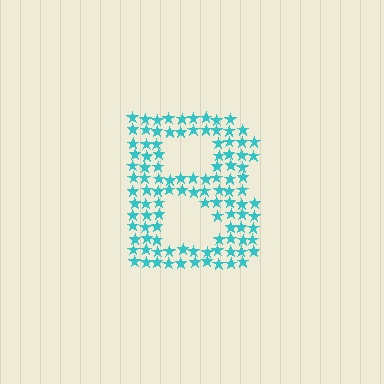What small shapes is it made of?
It is made of small stars.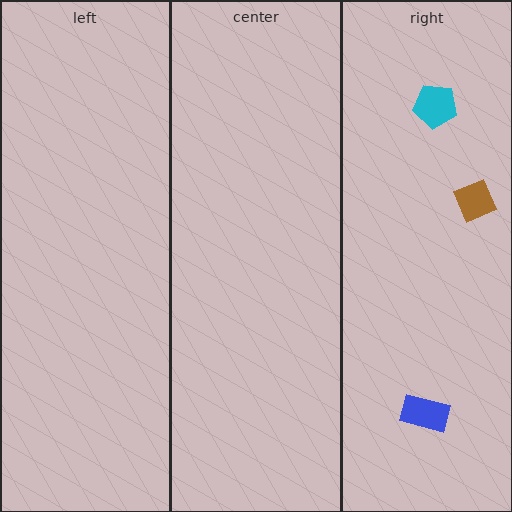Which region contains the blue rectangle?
The right region.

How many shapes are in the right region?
3.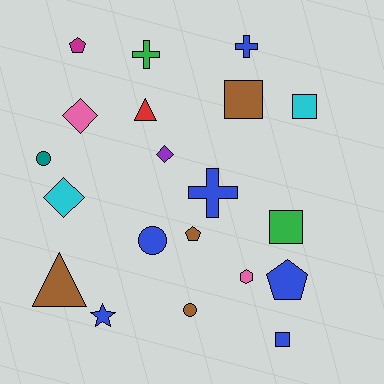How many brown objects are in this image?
There are 4 brown objects.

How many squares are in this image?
There are 4 squares.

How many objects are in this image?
There are 20 objects.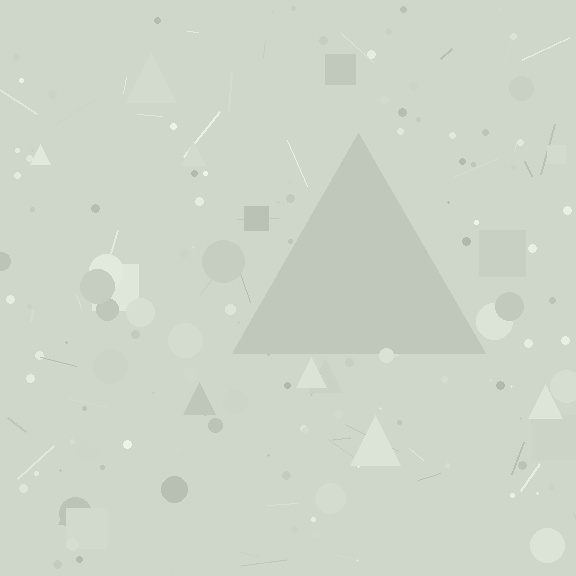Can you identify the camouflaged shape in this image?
The camouflaged shape is a triangle.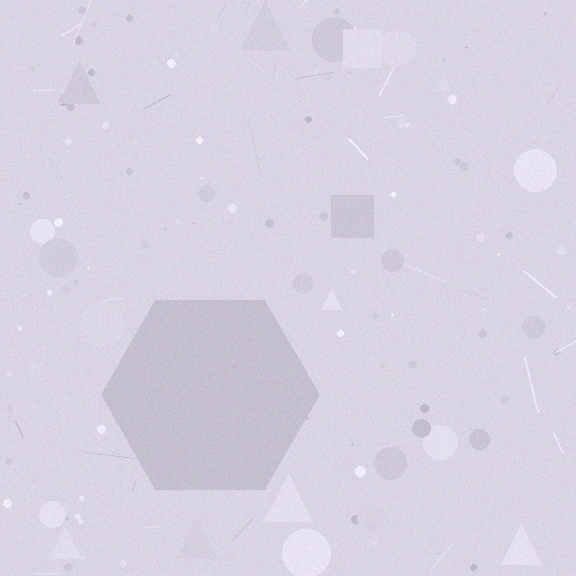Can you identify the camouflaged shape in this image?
The camouflaged shape is a hexagon.